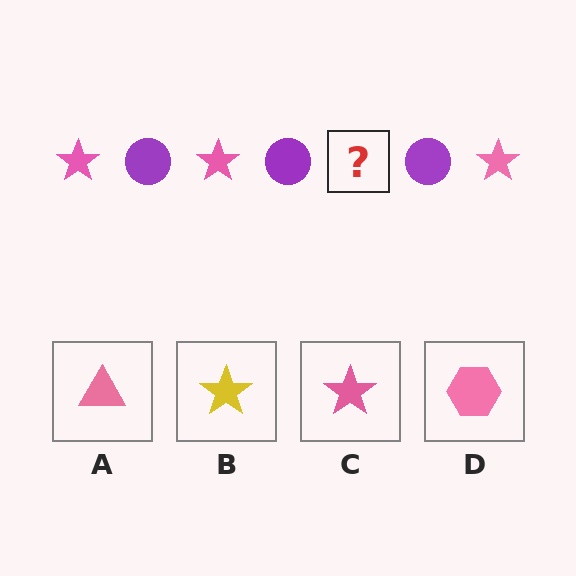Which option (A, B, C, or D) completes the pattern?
C.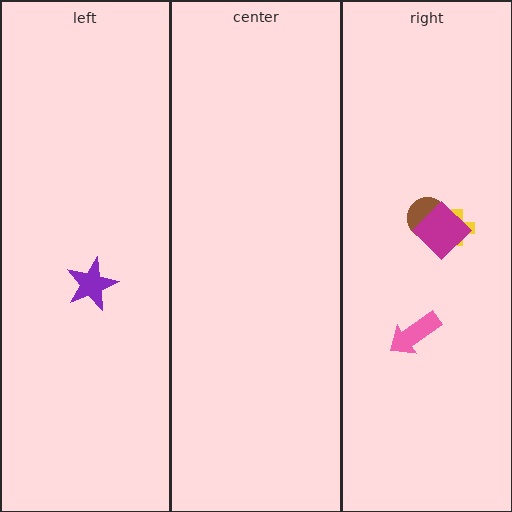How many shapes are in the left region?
1.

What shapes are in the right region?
The brown circle, the yellow cross, the magenta diamond, the pink arrow.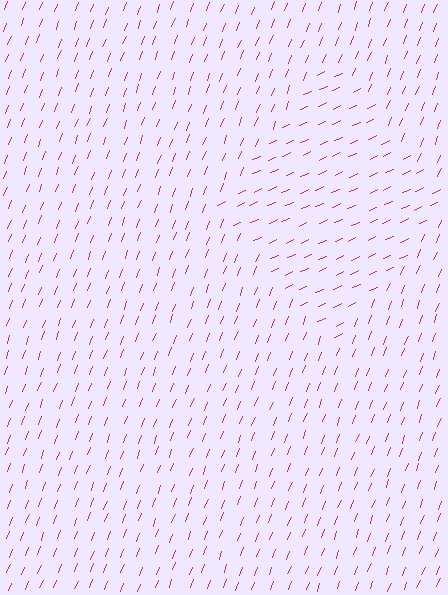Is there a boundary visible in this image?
Yes, there is a texture boundary formed by a change in line orientation.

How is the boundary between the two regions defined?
The boundary is defined purely by a change in line orientation (approximately 45 degrees difference). All lines are the same color and thickness.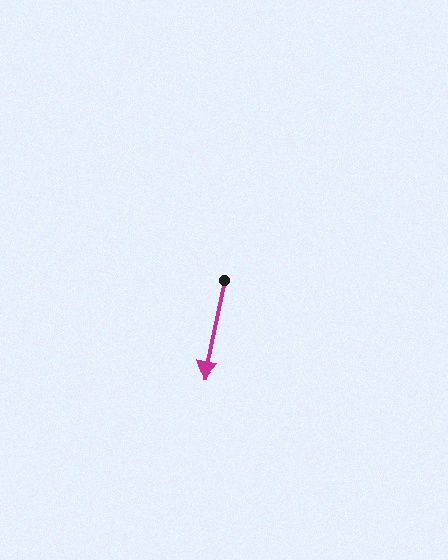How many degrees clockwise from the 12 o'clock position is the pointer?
Approximately 192 degrees.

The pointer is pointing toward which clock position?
Roughly 6 o'clock.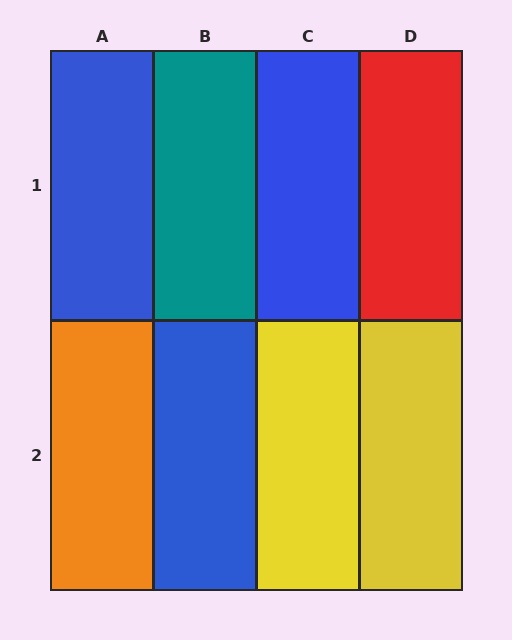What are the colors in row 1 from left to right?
Blue, teal, blue, red.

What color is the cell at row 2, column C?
Yellow.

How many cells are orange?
1 cell is orange.